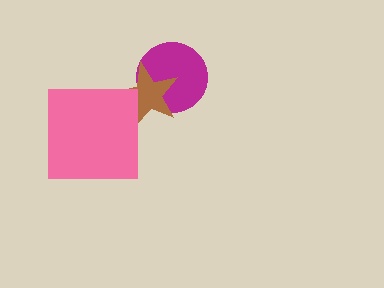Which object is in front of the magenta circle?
The brown star is in front of the magenta circle.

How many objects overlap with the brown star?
2 objects overlap with the brown star.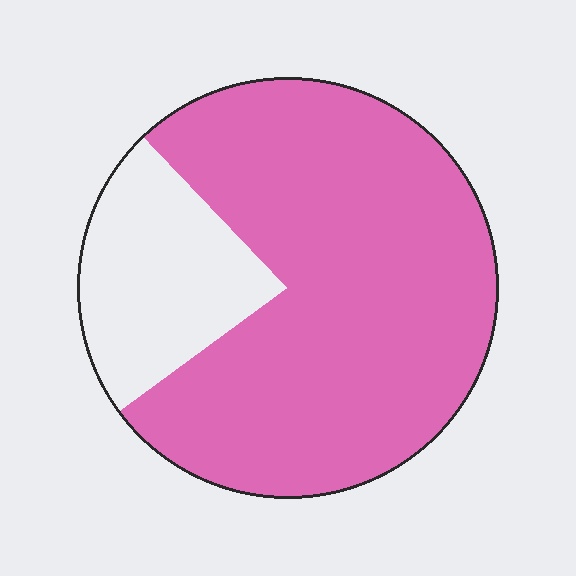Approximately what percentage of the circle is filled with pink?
Approximately 75%.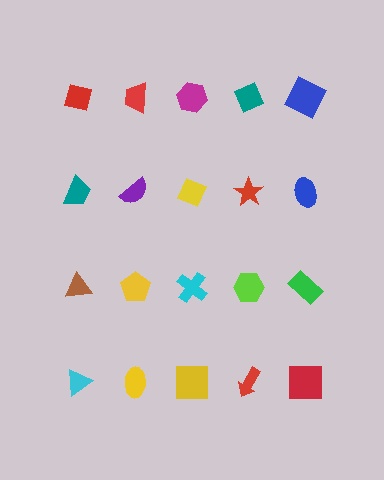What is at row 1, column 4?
A teal diamond.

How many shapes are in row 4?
5 shapes.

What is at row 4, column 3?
A yellow square.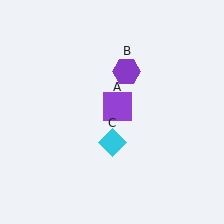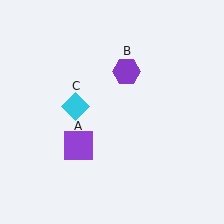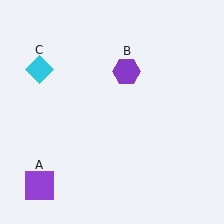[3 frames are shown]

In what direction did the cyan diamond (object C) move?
The cyan diamond (object C) moved up and to the left.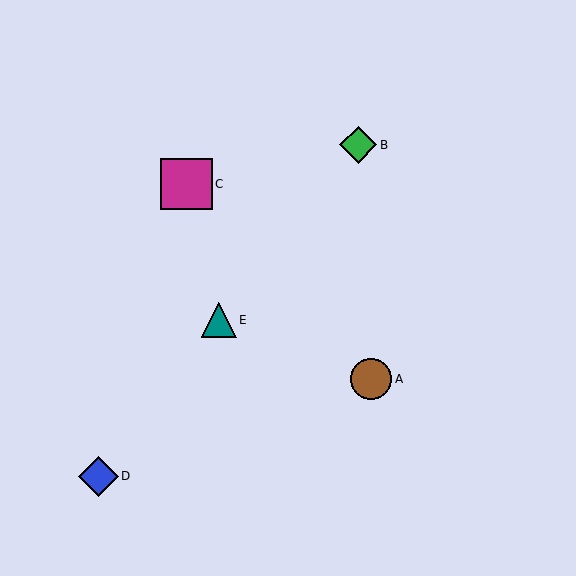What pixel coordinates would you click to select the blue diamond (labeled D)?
Click at (98, 476) to select the blue diamond D.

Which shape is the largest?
The magenta square (labeled C) is the largest.